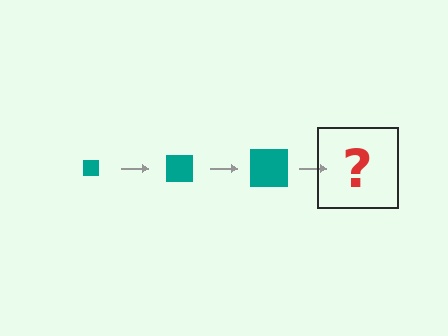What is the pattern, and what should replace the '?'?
The pattern is that the square gets progressively larger each step. The '?' should be a teal square, larger than the previous one.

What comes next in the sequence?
The next element should be a teal square, larger than the previous one.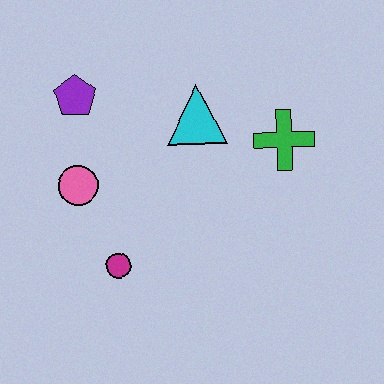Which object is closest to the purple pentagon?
The pink circle is closest to the purple pentagon.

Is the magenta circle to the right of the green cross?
No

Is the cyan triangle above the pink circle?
Yes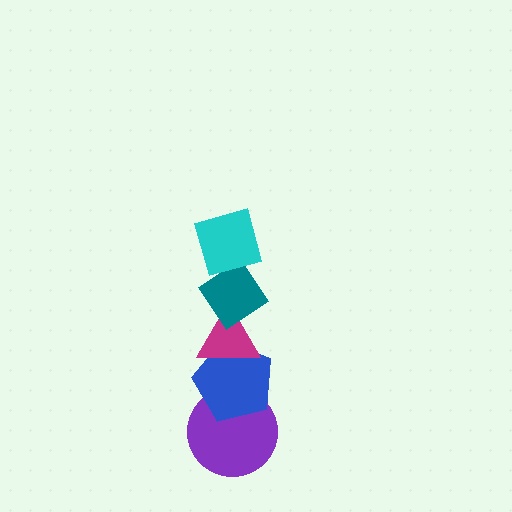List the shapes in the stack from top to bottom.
From top to bottom: the cyan diamond, the teal diamond, the magenta triangle, the blue pentagon, the purple circle.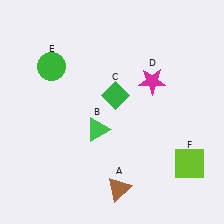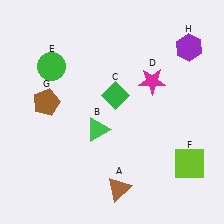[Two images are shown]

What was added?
A brown pentagon (G), a purple hexagon (H) were added in Image 2.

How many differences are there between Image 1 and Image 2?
There are 2 differences between the two images.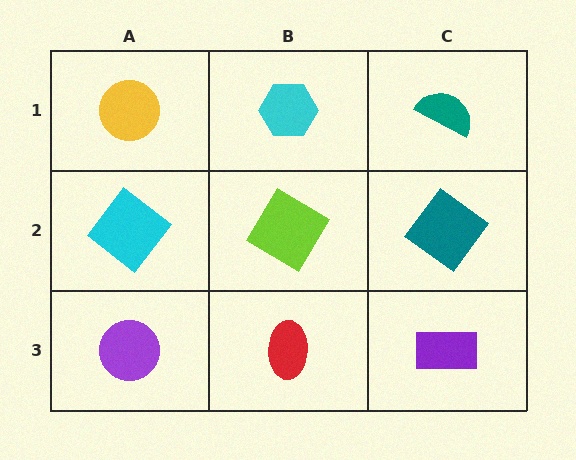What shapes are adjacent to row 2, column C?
A teal semicircle (row 1, column C), a purple rectangle (row 3, column C), a lime diamond (row 2, column B).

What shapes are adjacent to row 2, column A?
A yellow circle (row 1, column A), a purple circle (row 3, column A), a lime diamond (row 2, column B).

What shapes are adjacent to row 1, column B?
A lime diamond (row 2, column B), a yellow circle (row 1, column A), a teal semicircle (row 1, column C).